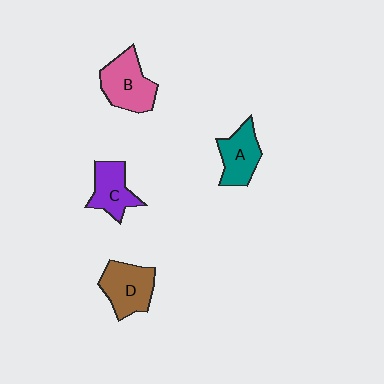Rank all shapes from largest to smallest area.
From largest to smallest: B (pink), D (brown), A (teal), C (purple).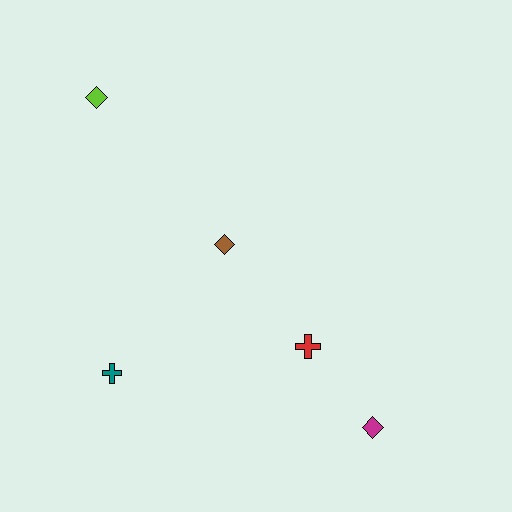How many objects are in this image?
There are 5 objects.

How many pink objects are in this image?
There are no pink objects.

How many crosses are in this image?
There are 2 crosses.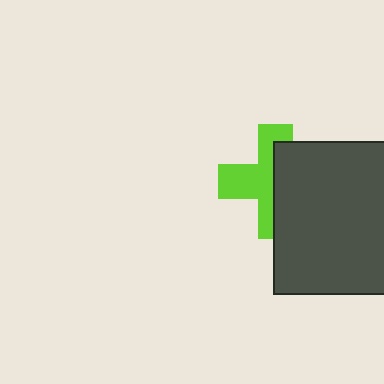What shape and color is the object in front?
The object in front is a dark gray square.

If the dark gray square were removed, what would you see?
You would see the complete lime cross.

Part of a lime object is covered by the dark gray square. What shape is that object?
It is a cross.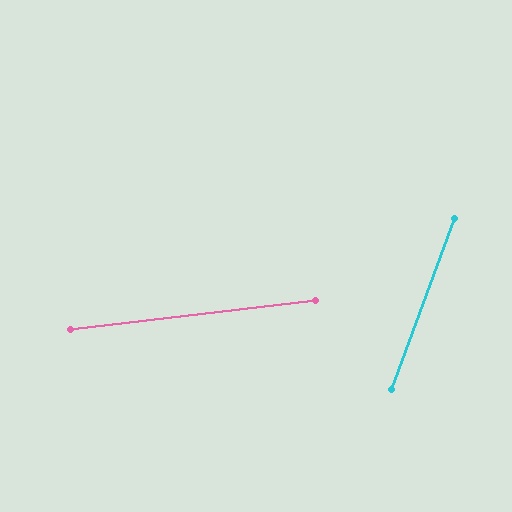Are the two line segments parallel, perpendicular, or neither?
Neither parallel nor perpendicular — they differ by about 63°.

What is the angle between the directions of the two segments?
Approximately 63 degrees.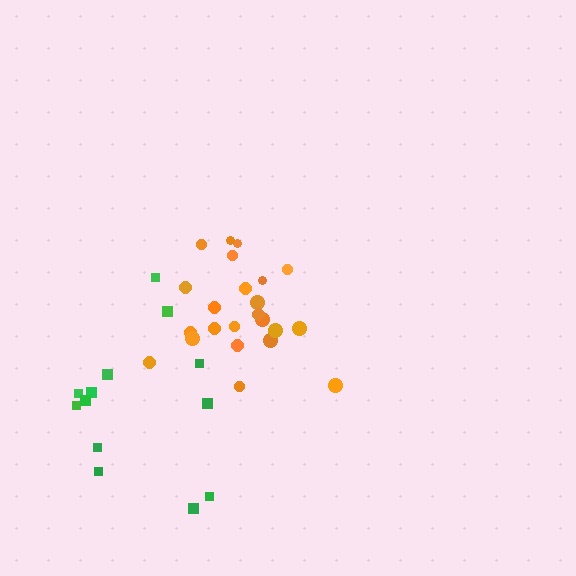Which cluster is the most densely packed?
Orange.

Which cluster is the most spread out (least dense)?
Green.